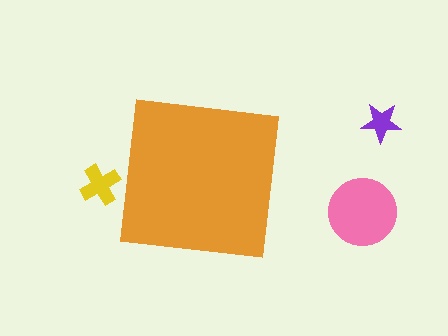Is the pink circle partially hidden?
No, the pink circle is fully visible.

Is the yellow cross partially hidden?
Yes, the yellow cross is partially hidden behind the orange square.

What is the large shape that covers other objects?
An orange square.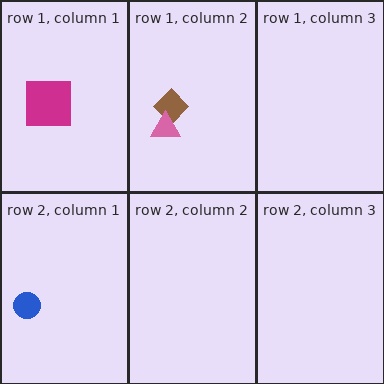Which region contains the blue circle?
The row 2, column 1 region.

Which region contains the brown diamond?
The row 1, column 2 region.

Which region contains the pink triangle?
The row 1, column 2 region.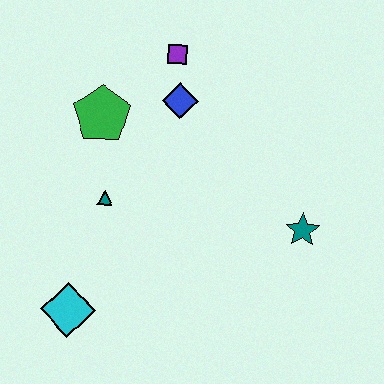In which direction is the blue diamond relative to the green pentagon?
The blue diamond is to the right of the green pentagon.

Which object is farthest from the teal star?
The cyan diamond is farthest from the teal star.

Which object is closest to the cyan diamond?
The teal triangle is closest to the cyan diamond.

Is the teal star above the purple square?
No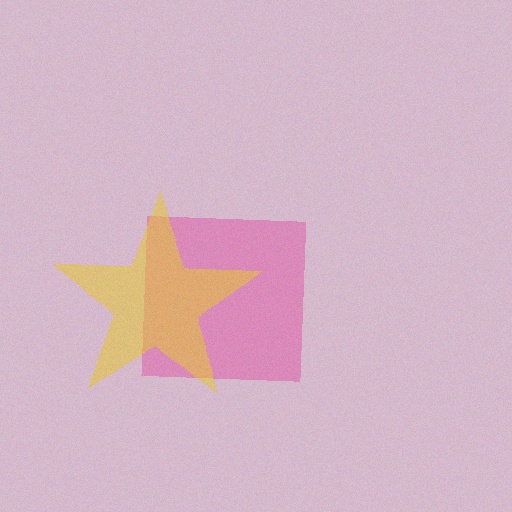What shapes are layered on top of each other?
The layered shapes are: a pink square, a yellow star.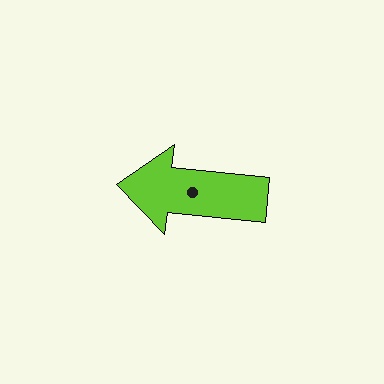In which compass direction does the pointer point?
West.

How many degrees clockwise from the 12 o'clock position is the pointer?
Approximately 276 degrees.